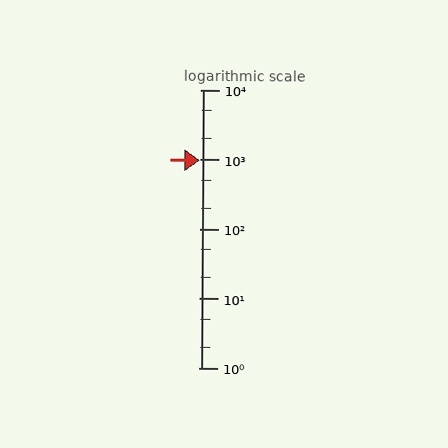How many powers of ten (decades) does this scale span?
The scale spans 4 decades, from 1 to 10000.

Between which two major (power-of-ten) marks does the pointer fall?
The pointer is between 100 and 1000.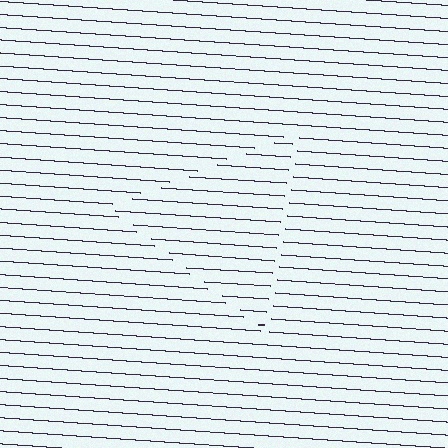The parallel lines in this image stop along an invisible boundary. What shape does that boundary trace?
An illusory triangle. The interior of the shape contains the same grating, shifted by half a period — the contour is defined by the phase discontinuity where line-ends from the inner and outer gratings abut.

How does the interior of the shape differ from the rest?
The interior of the shape contains the same grating, shifted by half a period — the contour is defined by the phase discontinuity where line-ends from the inner and outer gratings abut.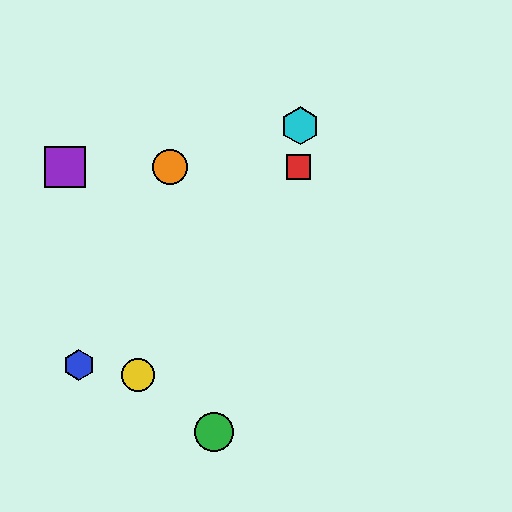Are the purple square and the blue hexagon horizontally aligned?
No, the purple square is at y≈167 and the blue hexagon is at y≈365.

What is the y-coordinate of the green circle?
The green circle is at y≈432.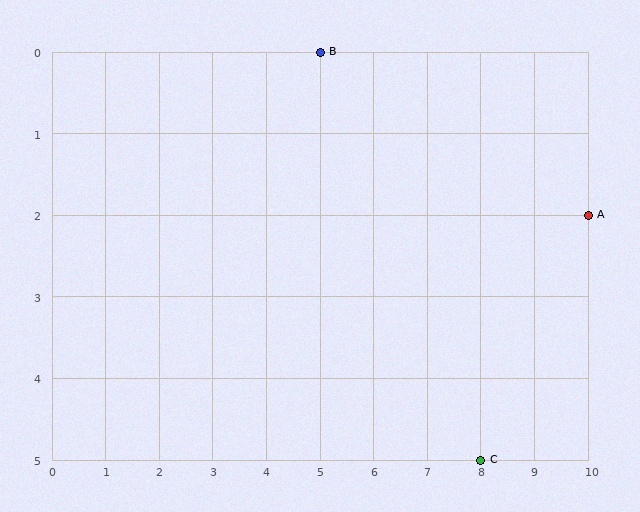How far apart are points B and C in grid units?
Points B and C are 3 columns and 5 rows apart (about 5.8 grid units diagonally).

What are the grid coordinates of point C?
Point C is at grid coordinates (8, 5).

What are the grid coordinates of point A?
Point A is at grid coordinates (10, 2).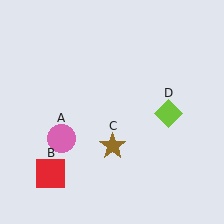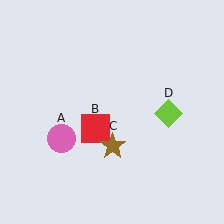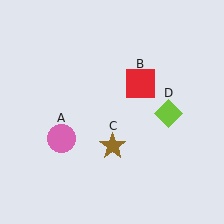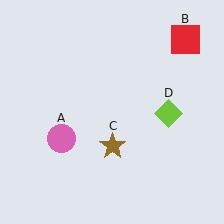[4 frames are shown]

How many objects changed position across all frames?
1 object changed position: red square (object B).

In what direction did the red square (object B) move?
The red square (object B) moved up and to the right.